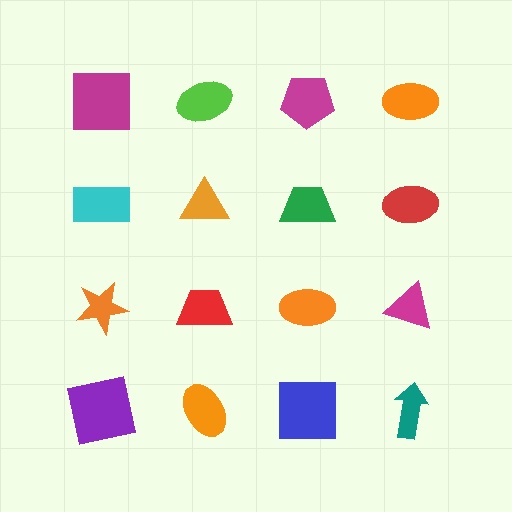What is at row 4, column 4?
A teal arrow.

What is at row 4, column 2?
An orange ellipse.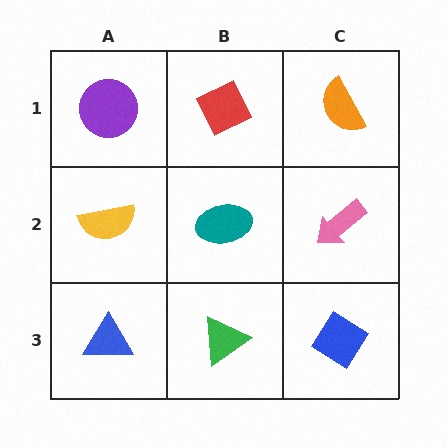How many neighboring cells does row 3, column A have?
2.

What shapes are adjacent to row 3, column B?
A teal ellipse (row 2, column B), a blue triangle (row 3, column A), a blue diamond (row 3, column C).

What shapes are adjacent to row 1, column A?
A yellow semicircle (row 2, column A), a red diamond (row 1, column B).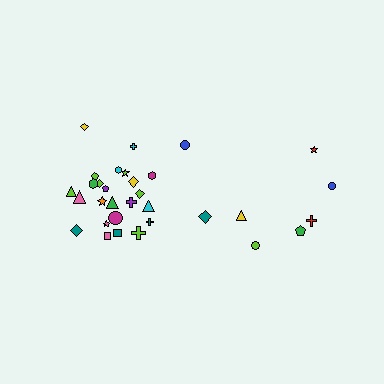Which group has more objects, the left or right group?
The left group.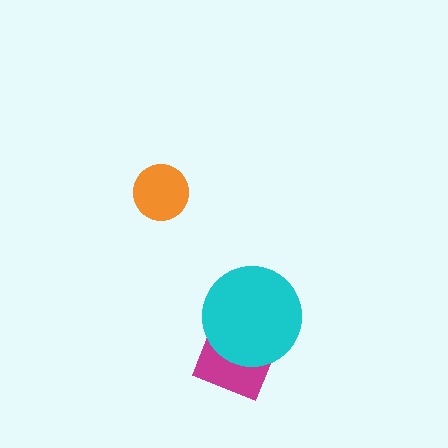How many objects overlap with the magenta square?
1 object overlaps with the magenta square.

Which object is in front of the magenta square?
The cyan circle is in front of the magenta square.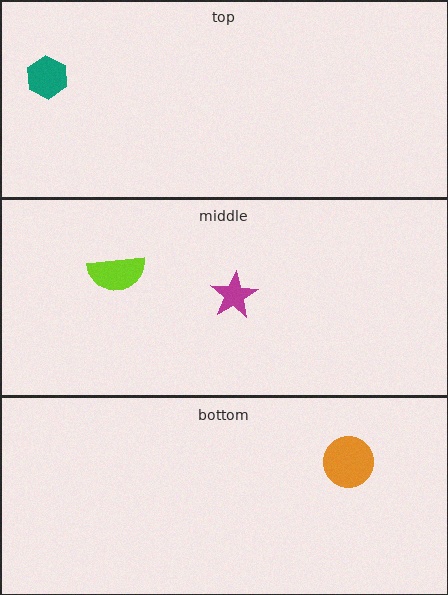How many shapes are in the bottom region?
1.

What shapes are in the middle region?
The lime semicircle, the magenta star.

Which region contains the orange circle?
The bottom region.